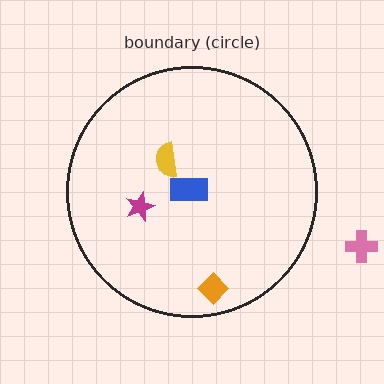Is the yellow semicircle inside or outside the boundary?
Inside.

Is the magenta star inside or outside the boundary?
Inside.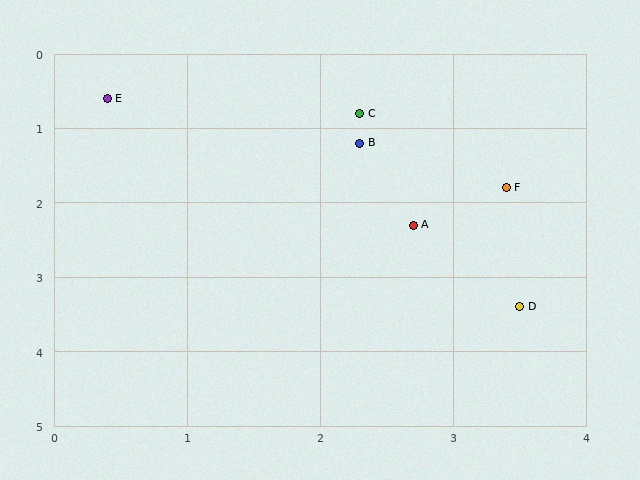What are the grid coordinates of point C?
Point C is at approximately (2.3, 0.8).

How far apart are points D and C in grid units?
Points D and C are about 2.9 grid units apart.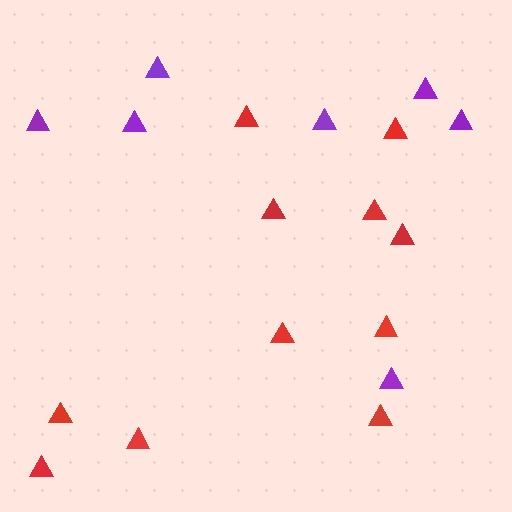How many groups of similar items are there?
There are 2 groups: one group of purple triangles (7) and one group of red triangles (11).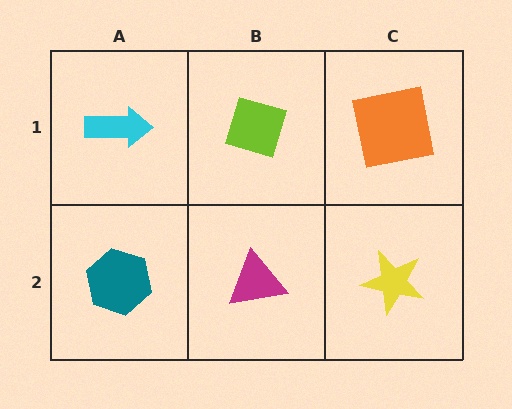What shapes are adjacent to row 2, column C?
An orange square (row 1, column C), a magenta triangle (row 2, column B).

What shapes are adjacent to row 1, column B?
A magenta triangle (row 2, column B), a cyan arrow (row 1, column A), an orange square (row 1, column C).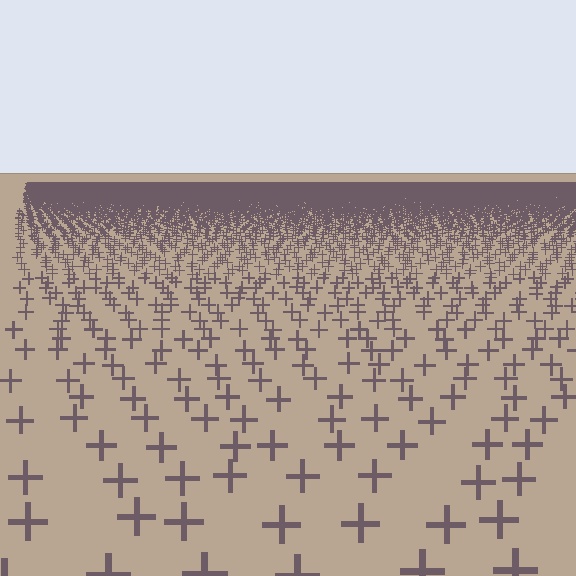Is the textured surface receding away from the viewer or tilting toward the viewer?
The surface is receding away from the viewer. Texture elements get smaller and denser toward the top.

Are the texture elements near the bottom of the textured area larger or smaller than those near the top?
Larger. Near the bottom, elements are closer to the viewer and appear at a bigger on-screen size.